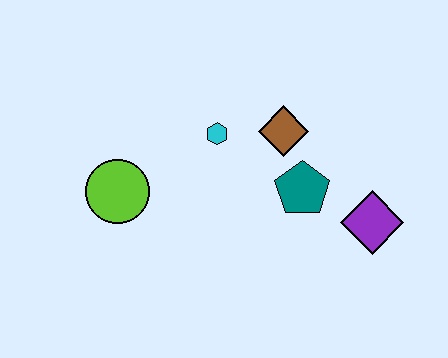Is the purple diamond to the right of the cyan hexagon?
Yes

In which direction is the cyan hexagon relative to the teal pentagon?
The cyan hexagon is to the left of the teal pentagon.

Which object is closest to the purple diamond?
The teal pentagon is closest to the purple diamond.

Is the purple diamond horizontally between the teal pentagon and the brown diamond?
No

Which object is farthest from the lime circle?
The purple diamond is farthest from the lime circle.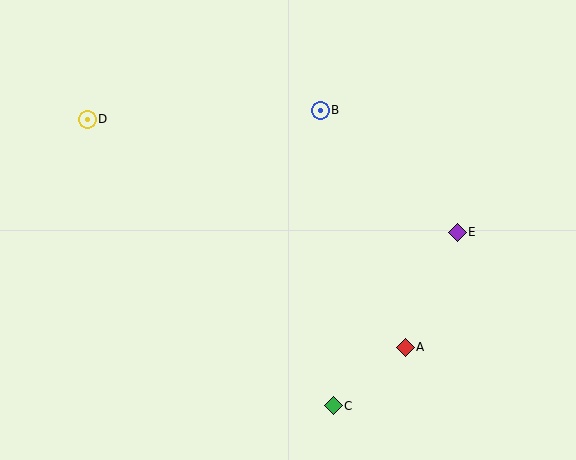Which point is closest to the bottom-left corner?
Point C is closest to the bottom-left corner.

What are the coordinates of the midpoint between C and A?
The midpoint between C and A is at (369, 377).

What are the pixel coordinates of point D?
Point D is at (87, 119).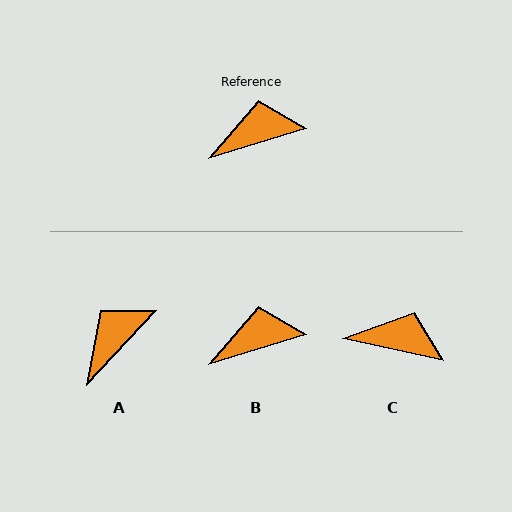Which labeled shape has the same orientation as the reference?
B.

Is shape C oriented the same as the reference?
No, it is off by about 29 degrees.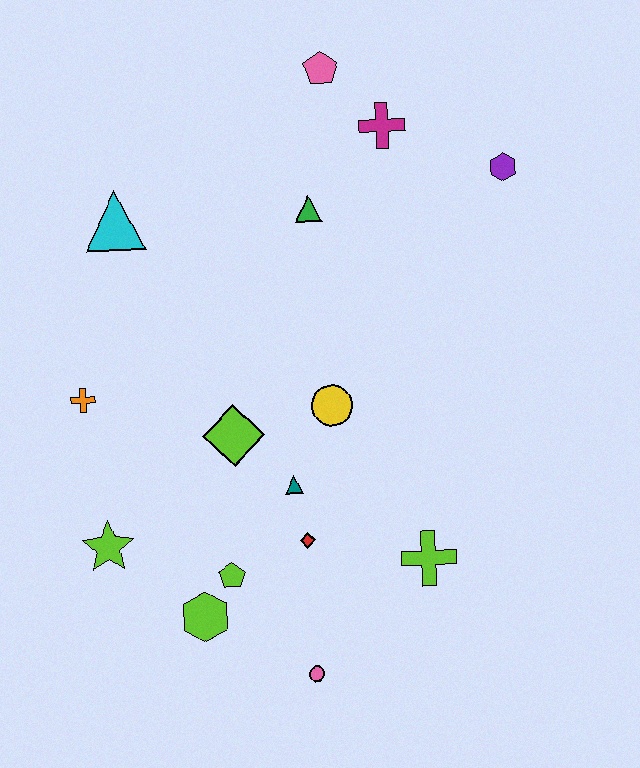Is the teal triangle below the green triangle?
Yes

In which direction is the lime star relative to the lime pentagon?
The lime star is to the left of the lime pentagon.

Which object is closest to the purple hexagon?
The magenta cross is closest to the purple hexagon.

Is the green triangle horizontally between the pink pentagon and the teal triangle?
Yes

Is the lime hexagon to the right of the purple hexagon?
No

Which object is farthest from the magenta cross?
The pink circle is farthest from the magenta cross.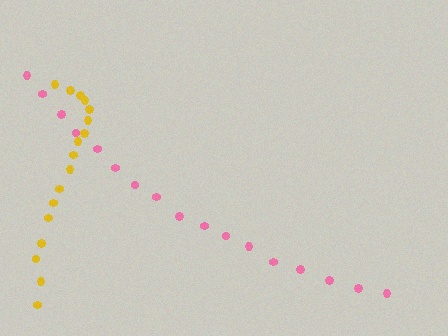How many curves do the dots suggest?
There are 2 distinct paths.